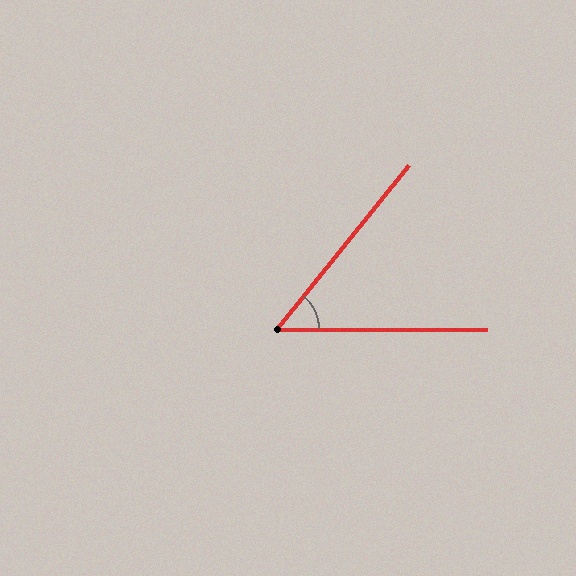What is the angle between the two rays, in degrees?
Approximately 51 degrees.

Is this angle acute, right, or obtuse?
It is acute.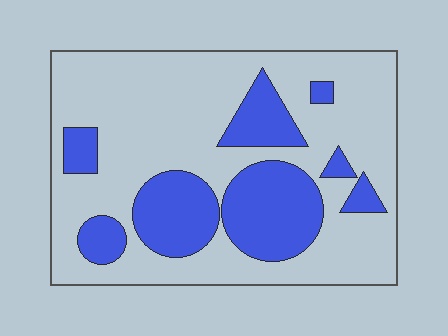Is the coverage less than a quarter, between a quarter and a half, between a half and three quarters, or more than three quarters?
Between a quarter and a half.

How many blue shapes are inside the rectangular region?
8.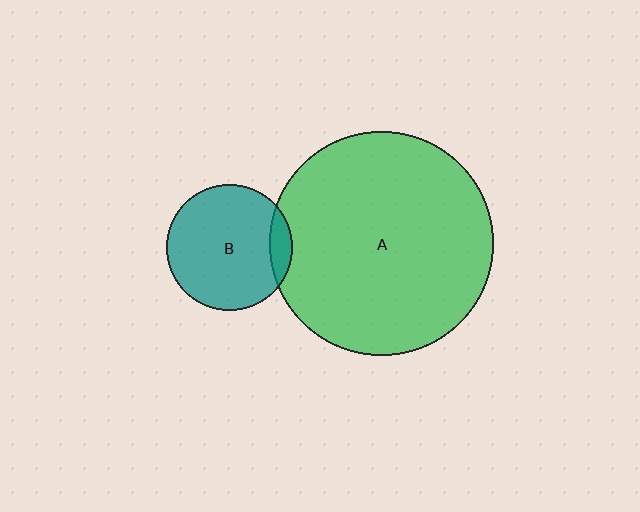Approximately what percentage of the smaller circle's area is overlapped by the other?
Approximately 10%.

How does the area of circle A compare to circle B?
Approximately 3.2 times.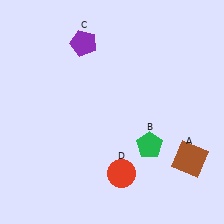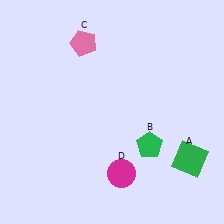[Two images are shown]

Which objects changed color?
A changed from brown to green. C changed from purple to pink. D changed from red to magenta.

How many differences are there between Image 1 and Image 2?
There are 3 differences between the two images.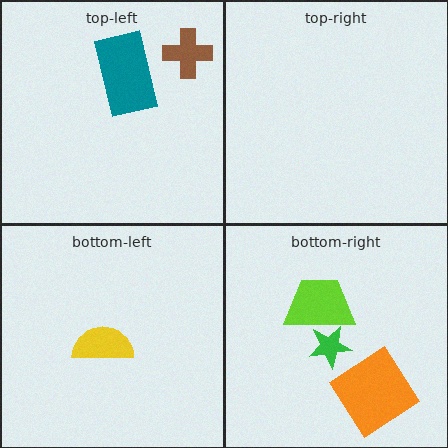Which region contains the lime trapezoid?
The bottom-right region.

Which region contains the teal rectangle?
The top-left region.